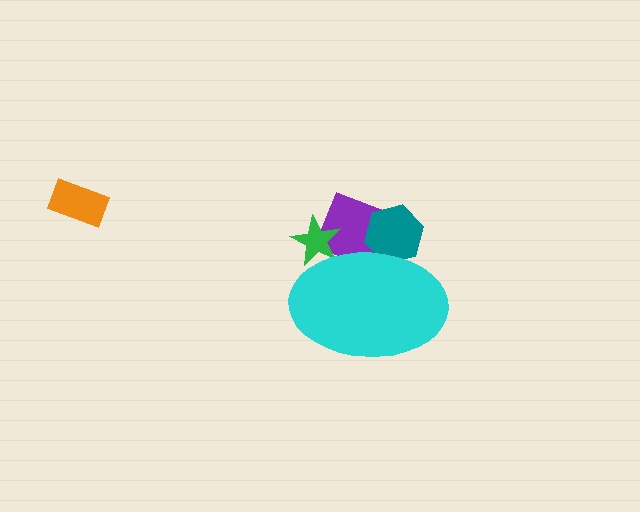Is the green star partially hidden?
Yes, the green star is partially hidden behind the cyan ellipse.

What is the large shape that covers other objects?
A cyan ellipse.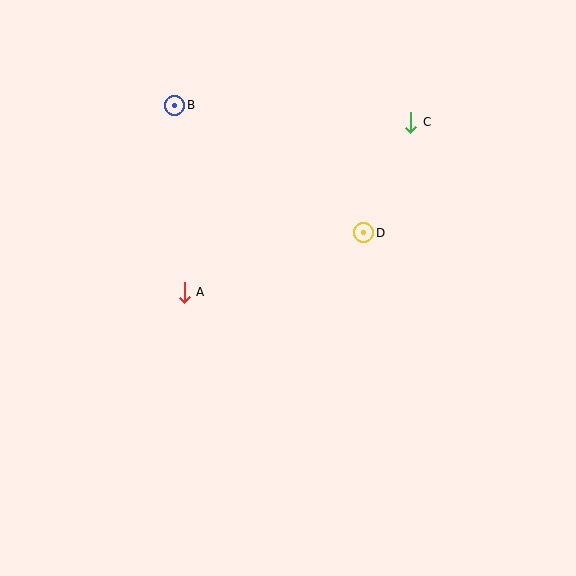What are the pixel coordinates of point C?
Point C is at (411, 122).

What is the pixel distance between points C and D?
The distance between C and D is 120 pixels.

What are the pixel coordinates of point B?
Point B is at (175, 105).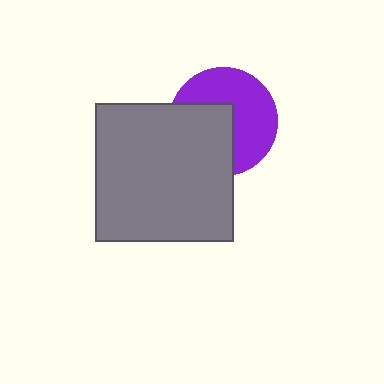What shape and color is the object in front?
The object in front is a gray square.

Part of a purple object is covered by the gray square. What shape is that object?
It is a circle.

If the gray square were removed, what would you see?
You would see the complete purple circle.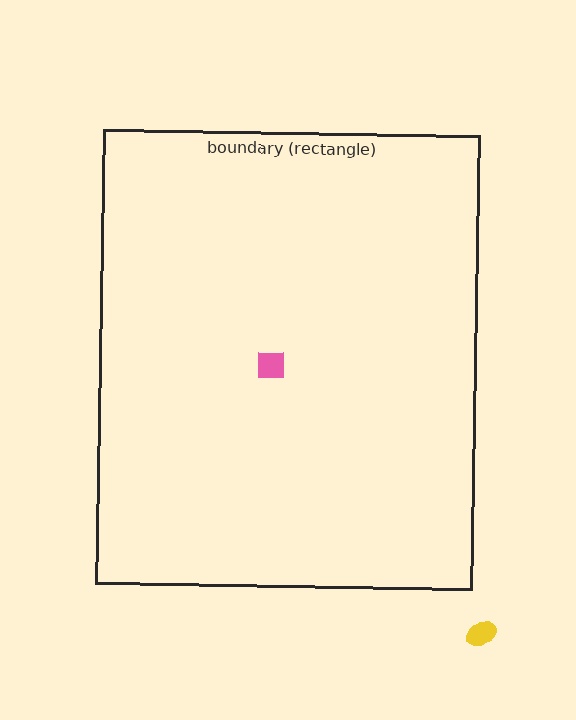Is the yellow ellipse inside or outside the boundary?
Outside.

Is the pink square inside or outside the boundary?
Inside.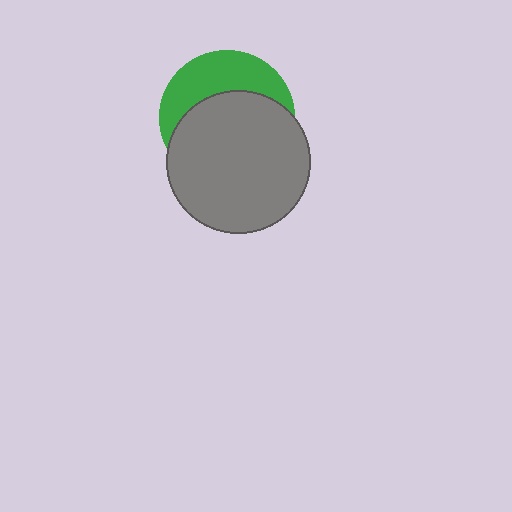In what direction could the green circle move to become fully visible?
The green circle could move up. That would shift it out from behind the gray circle entirely.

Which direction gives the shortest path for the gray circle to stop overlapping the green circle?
Moving down gives the shortest separation.